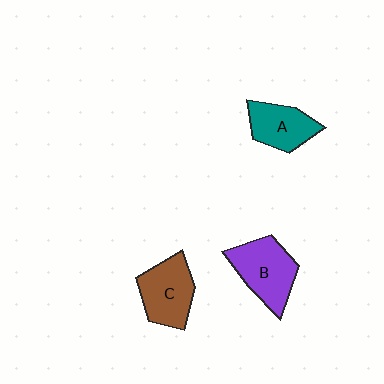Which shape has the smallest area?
Shape A (teal).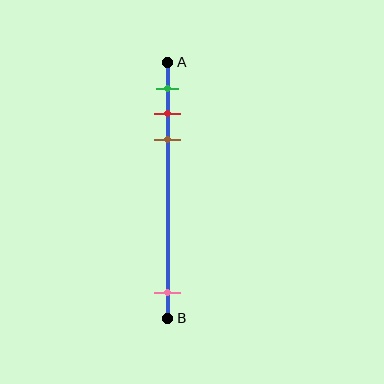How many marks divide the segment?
There are 4 marks dividing the segment.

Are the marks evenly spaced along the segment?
No, the marks are not evenly spaced.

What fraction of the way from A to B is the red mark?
The red mark is approximately 20% (0.2) of the way from A to B.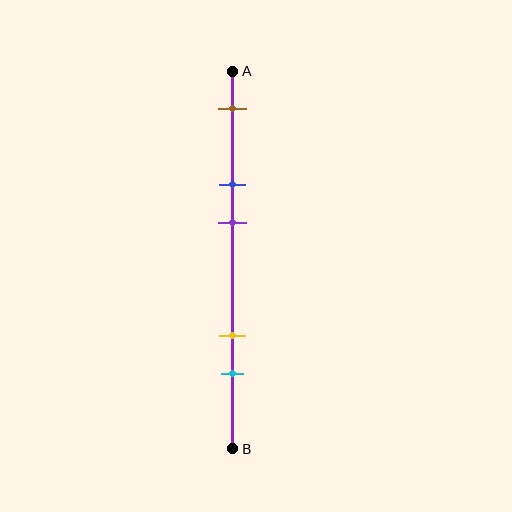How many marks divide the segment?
There are 5 marks dividing the segment.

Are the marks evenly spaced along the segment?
No, the marks are not evenly spaced.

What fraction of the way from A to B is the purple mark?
The purple mark is approximately 40% (0.4) of the way from A to B.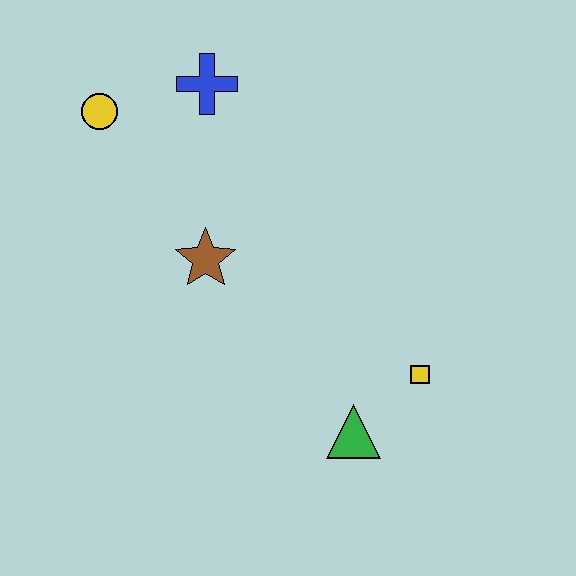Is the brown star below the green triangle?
No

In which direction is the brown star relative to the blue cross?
The brown star is below the blue cross.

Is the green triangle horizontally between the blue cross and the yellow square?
Yes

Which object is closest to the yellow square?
The green triangle is closest to the yellow square.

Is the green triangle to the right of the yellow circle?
Yes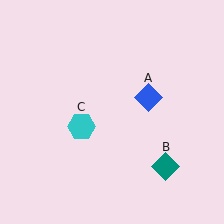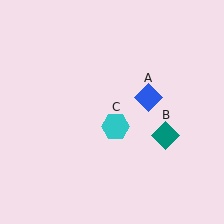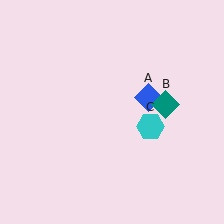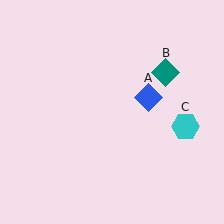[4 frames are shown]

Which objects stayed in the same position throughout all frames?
Blue diamond (object A) remained stationary.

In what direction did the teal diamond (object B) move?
The teal diamond (object B) moved up.